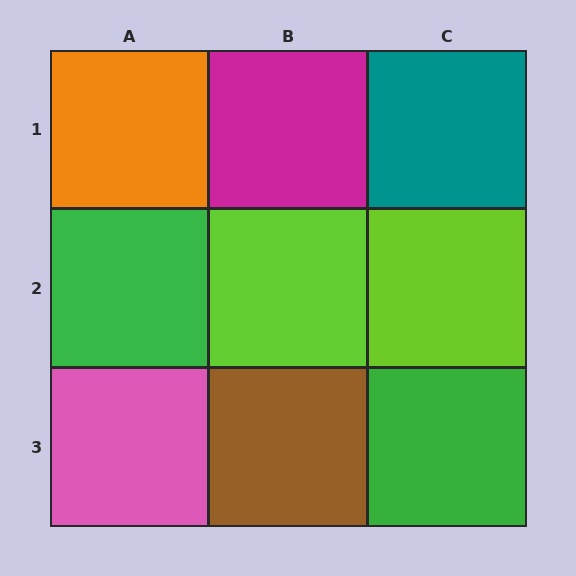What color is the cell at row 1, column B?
Magenta.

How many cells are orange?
1 cell is orange.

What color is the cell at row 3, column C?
Green.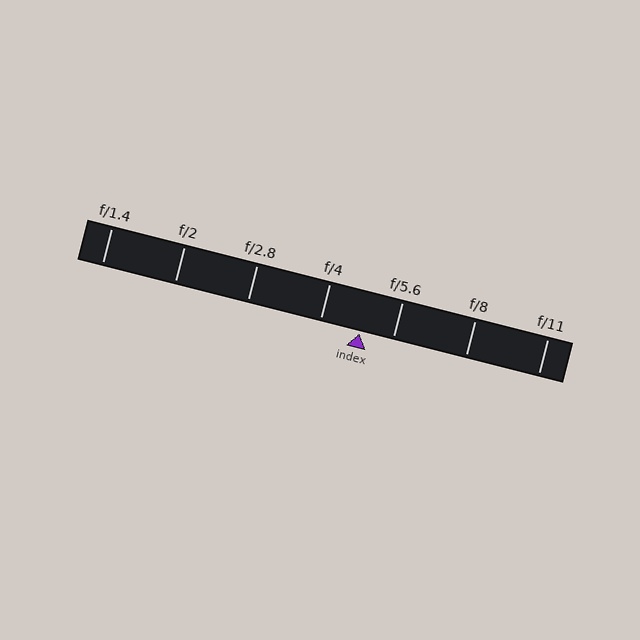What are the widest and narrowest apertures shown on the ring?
The widest aperture shown is f/1.4 and the narrowest is f/11.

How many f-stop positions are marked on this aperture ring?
There are 7 f-stop positions marked.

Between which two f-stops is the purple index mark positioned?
The index mark is between f/4 and f/5.6.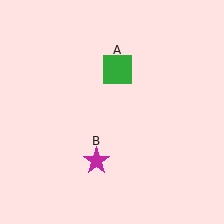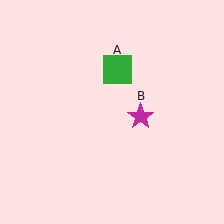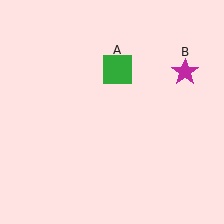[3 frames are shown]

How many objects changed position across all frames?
1 object changed position: magenta star (object B).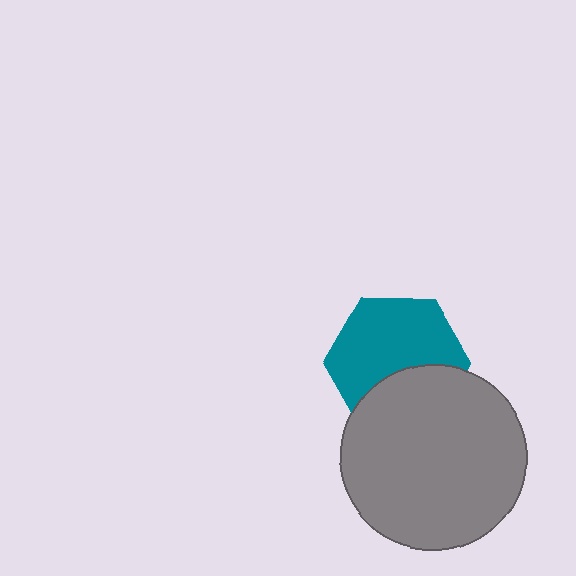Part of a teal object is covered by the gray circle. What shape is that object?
It is a hexagon.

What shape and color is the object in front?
The object in front is a gray circle.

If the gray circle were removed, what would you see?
You would see the complete teal hexagon.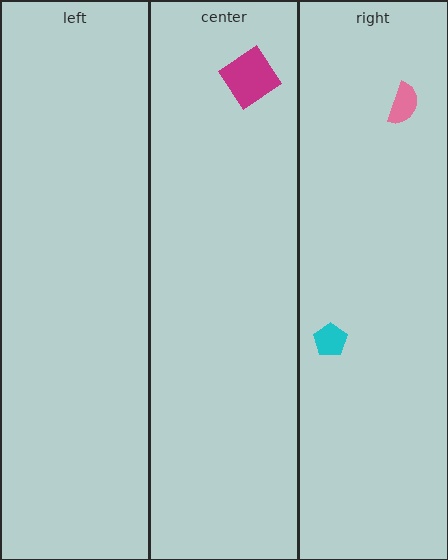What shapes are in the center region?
The magenta diamond.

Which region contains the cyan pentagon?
The right region.